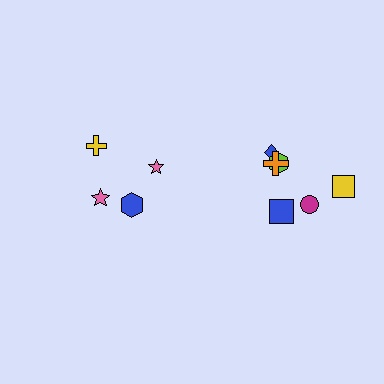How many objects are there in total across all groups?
There are 10 objects.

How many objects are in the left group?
There are 4 objects.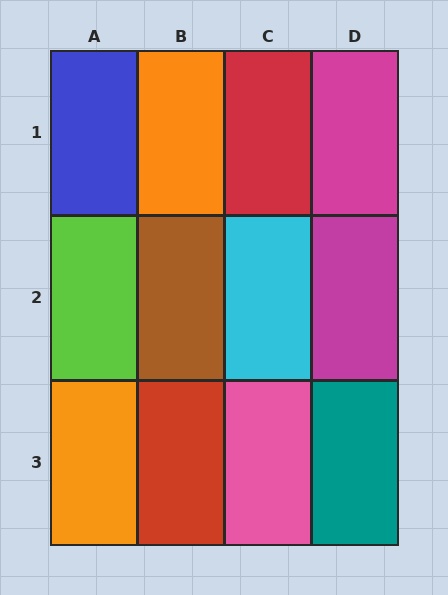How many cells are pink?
1 cell is pink.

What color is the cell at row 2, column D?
Magenta.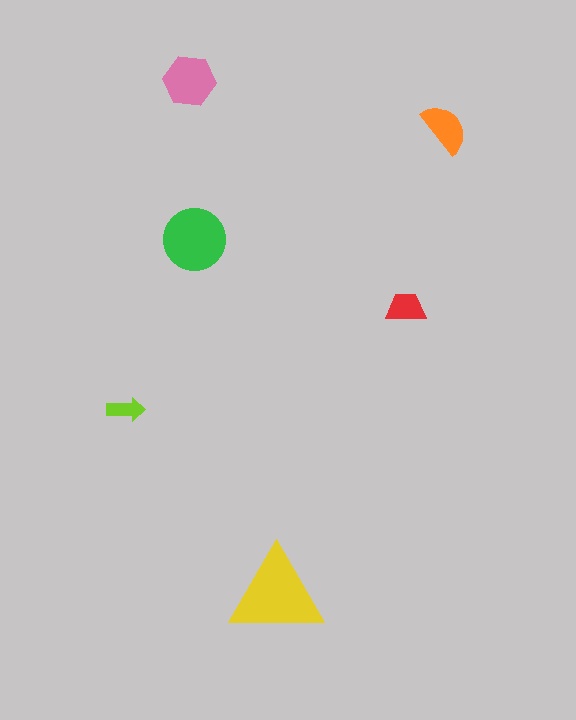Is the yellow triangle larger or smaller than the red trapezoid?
Larger.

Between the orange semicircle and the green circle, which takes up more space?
The green circle.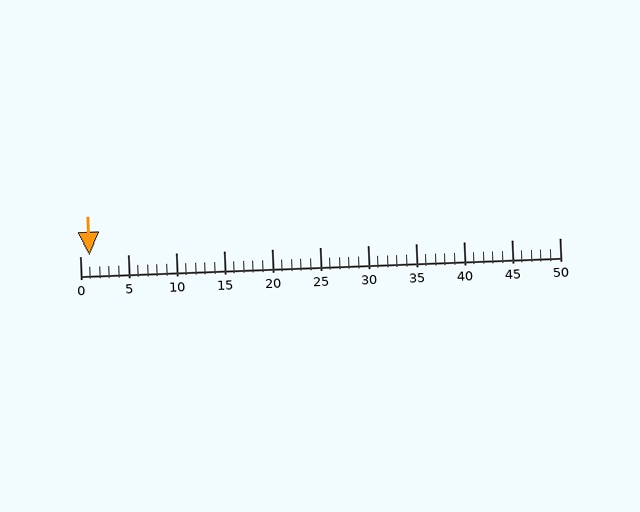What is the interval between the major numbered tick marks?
The major tick marks are spaced 5 units apart.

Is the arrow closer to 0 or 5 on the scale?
The arrow is closer to 0.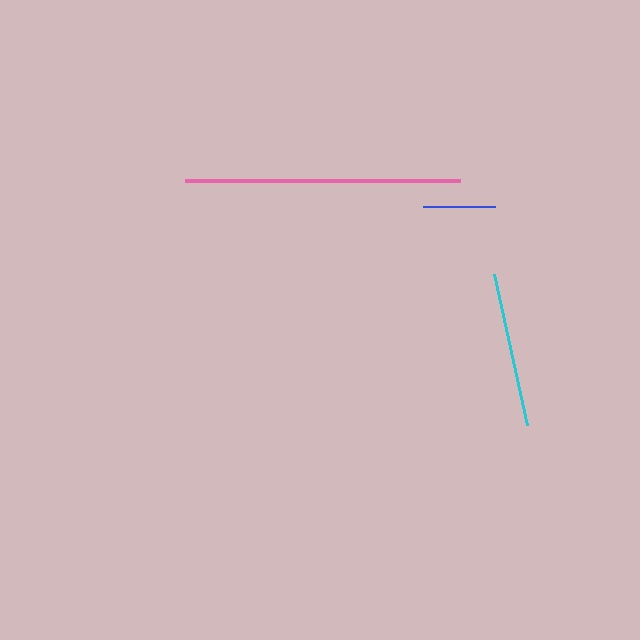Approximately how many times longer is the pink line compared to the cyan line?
The pink line is approximately 1.8 times the length of the cyan line.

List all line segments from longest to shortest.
From longest to shortest: pink, cyan, blue.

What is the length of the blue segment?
The blue segment is approximately 72 pixels long.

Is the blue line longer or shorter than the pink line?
The pink line is longer than the blue line.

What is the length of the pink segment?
The pink segment is approximately 275 pixels long.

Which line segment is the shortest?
The blue line is the shortest at approximately 72 pixels.